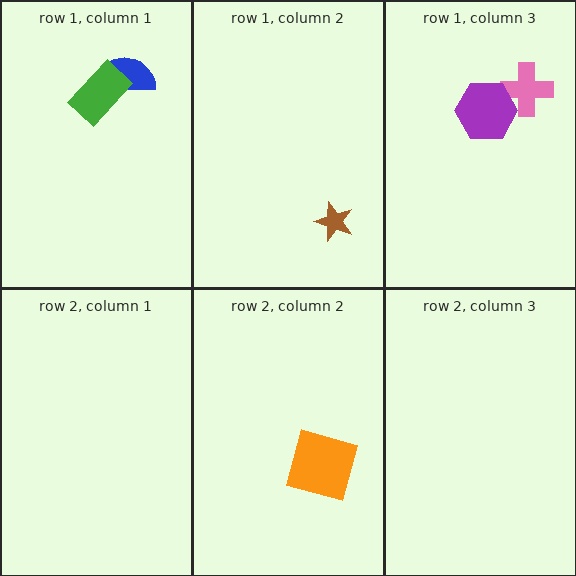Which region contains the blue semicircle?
The row 1, column 1 region.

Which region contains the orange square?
The row 2, column 2 region.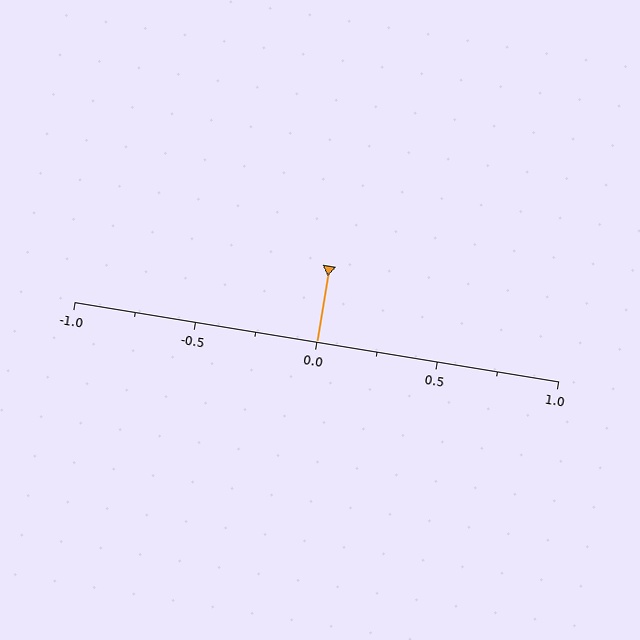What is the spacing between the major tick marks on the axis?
The major ticks are spaced 0.5 apart.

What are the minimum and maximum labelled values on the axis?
The axis runs from -1.0 to 1.0.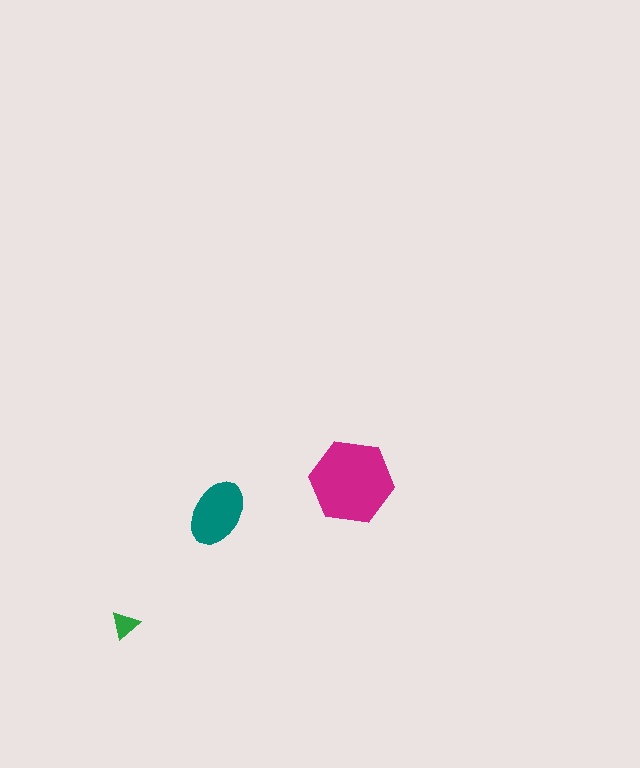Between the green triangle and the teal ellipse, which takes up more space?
The teal ellipse.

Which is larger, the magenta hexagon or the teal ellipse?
The magenta hexagon.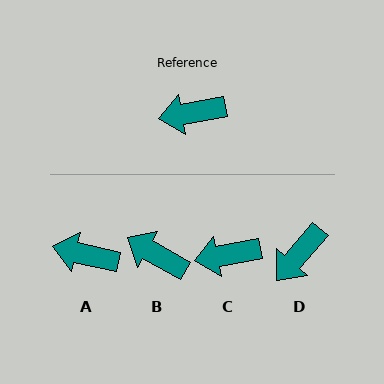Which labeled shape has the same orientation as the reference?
C.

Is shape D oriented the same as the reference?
No, it is off by about 38 degrees.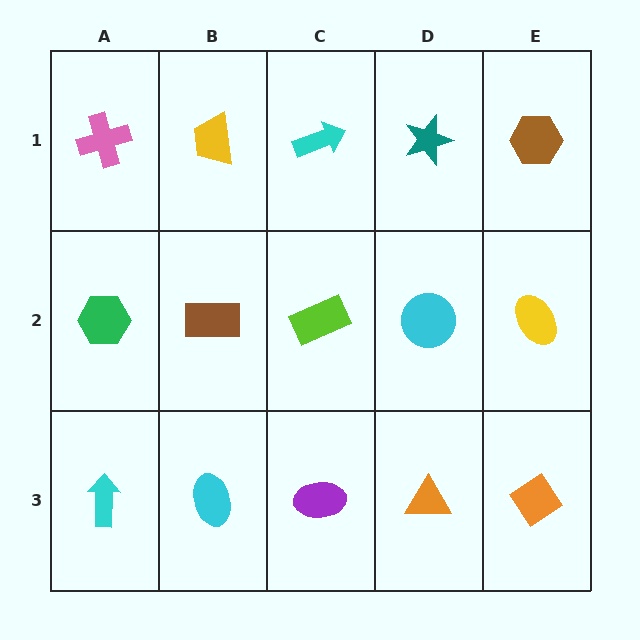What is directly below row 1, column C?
A lime rectangle.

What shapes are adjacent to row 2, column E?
A brown hexagon (row 1, column E), an orange diamond (row 3, column E), a cyan circle (row 2, column D).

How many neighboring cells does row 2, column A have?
3.